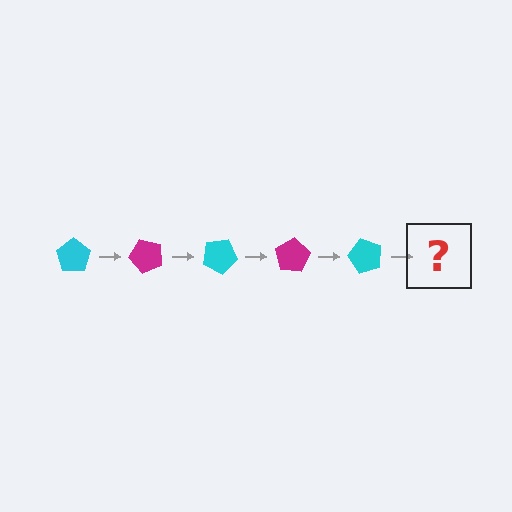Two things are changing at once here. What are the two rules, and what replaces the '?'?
The two rules are that it rotates 50 degrees each step and the color cycles through cyan and magenta. The '?' should be a magenta pentagon, rotated 250 degrees from the start.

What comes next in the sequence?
The next element should be a magenta pentagon, rotated 250 degrees from the start.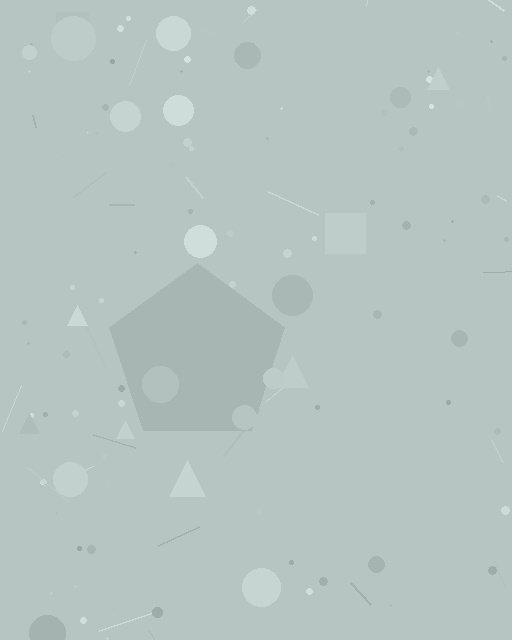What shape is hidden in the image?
A pentagon is hidden in the image.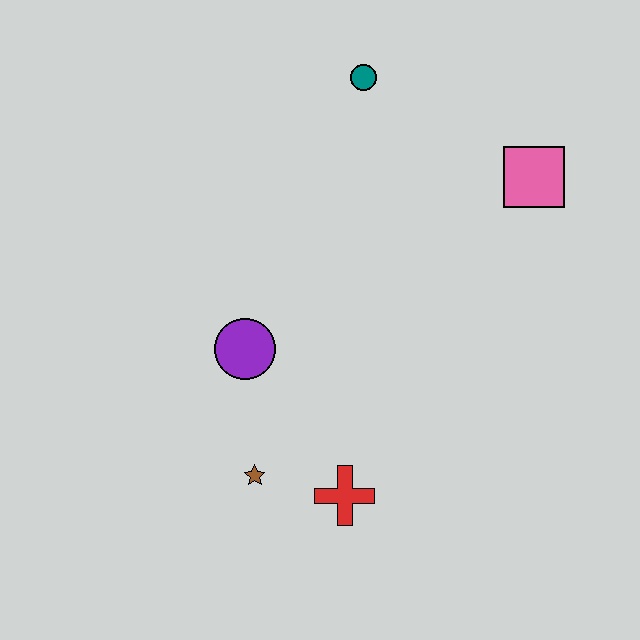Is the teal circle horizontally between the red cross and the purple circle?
No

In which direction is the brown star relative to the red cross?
The brown star is to the left of the red cross.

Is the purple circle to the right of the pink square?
No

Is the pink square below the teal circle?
Yes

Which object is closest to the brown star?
The red cross is closest to the brown star.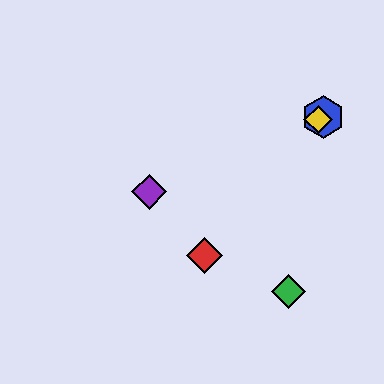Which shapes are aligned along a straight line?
The blue hexagon, the yellow diamond, the purple diamond are aligned along a straight line.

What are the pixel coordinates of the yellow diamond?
The yellow diamond is at (318, 119).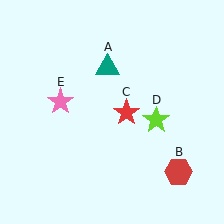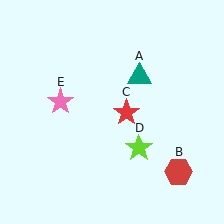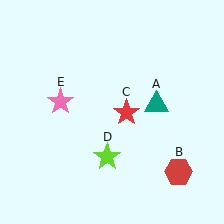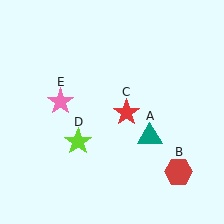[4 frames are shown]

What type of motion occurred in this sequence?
The teal triangle (object A), lime star (object D) rotated clockwise around the center of the scene.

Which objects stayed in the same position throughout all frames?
Red hexagon (object B) and red star (object C) and pink star (object E) remained stationary.